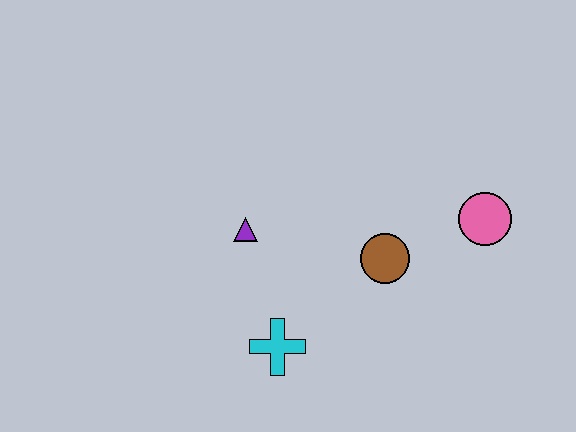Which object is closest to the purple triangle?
The cyan cross is closest to the purple triangle.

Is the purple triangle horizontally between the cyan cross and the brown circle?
No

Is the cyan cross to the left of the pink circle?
Yes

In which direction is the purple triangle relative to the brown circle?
The purple triangle is to the left of the brown circle.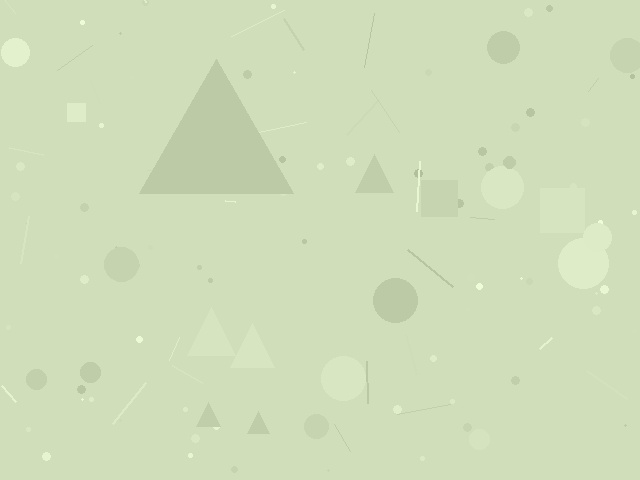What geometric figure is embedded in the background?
A triangle is embedded in the background.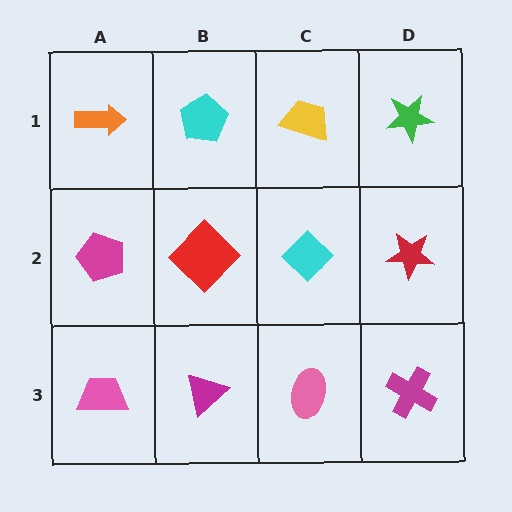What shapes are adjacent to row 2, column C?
A yellow trapezoid (row 1, column C), a pink ellipse (row 3, column C), a red diamond (row 2, column B), a red star (row 2, column D).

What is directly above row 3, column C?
A cyan diamond.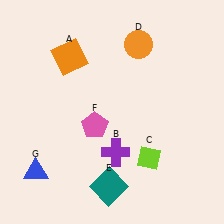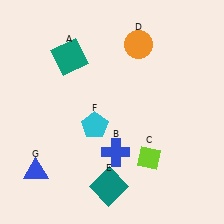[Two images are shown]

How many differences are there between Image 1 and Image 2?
There are 3 differences between the two images.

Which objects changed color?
A changed from orange to teal. B changed from purple to blue. F changed from pink to cyan.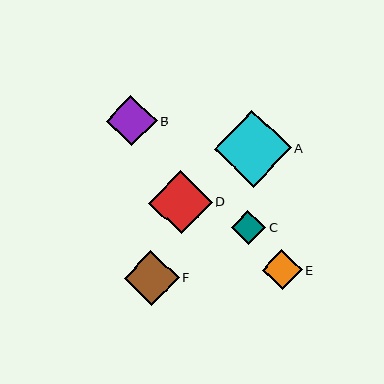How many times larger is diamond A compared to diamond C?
Diamond A is approximately 2.3 times the size of diamond C.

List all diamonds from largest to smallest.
From largest to smallest: A, D, F, B, E, C.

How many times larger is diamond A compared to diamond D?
Diamond A is approximately 1.2 times the size of diamond D.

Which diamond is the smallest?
Diamond C is the smallest with a size of approximately 34 pixels.